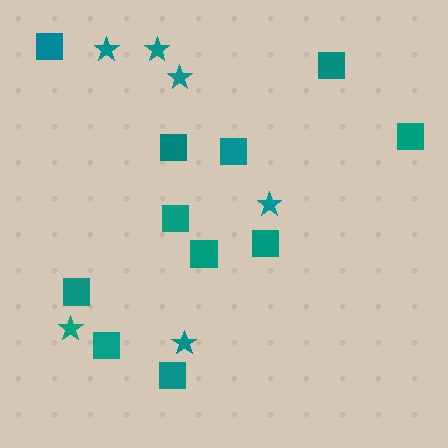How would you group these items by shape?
There are 2 groups: one group of squares (11) and one group of stars (6).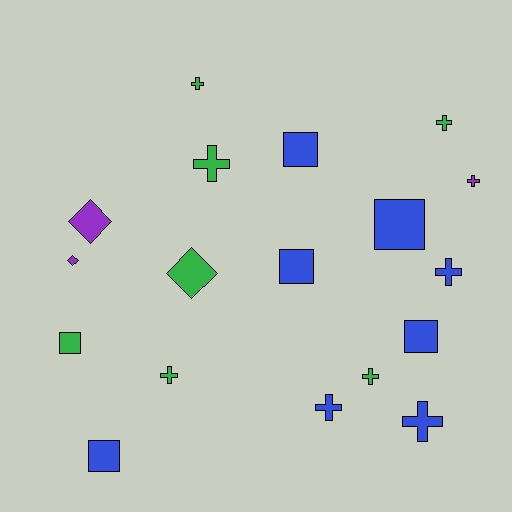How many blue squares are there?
There are 5 blue squares.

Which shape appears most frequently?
Cross, with 9 objects.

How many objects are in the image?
There are 18 objects.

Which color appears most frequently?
Blue, with 8 objects.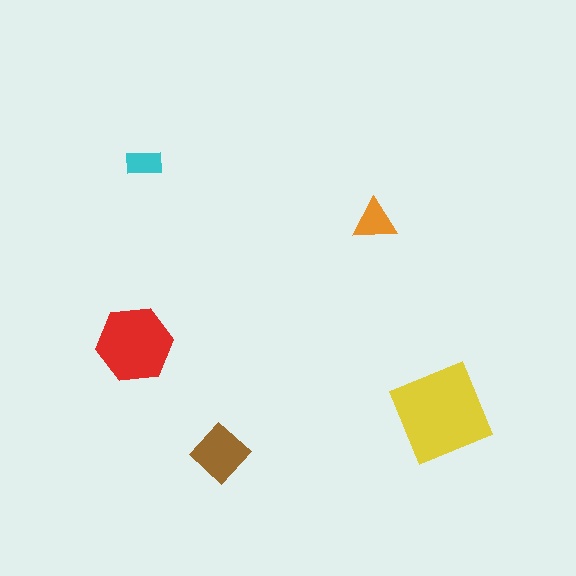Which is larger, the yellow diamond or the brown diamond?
The yellow diamond.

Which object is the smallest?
The cyan rectangle.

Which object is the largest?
The yellow diamond.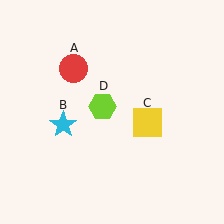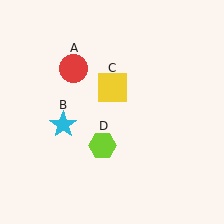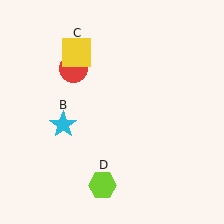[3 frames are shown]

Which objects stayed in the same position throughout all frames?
Red circle (object A) and cyan star (object B) remained stationary.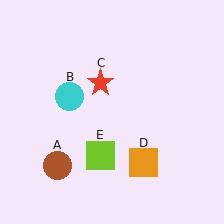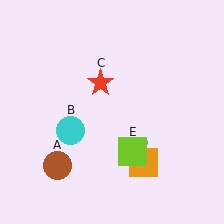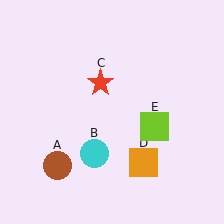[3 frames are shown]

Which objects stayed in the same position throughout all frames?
Brown circle (object A) and red star (object C) and orange square (object D) remained stationary.